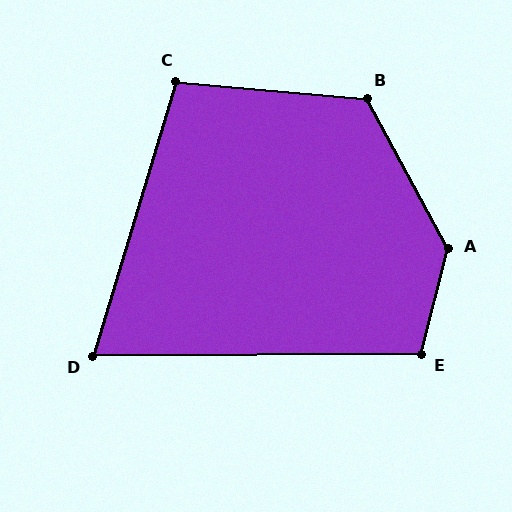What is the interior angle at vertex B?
Approximately 124 degrees (obtuse).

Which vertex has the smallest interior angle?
D, at approximately 73 degrees.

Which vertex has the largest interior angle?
A, at approximately 137 degrees.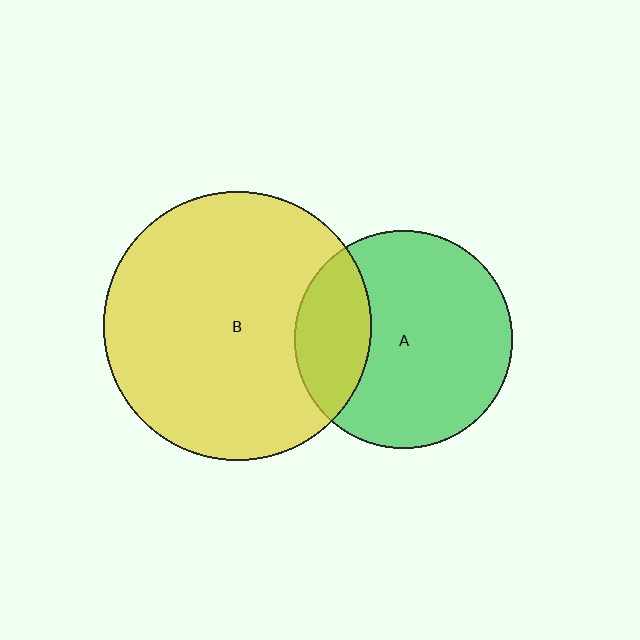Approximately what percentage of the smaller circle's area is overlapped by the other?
Approximately 25%.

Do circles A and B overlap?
Yes.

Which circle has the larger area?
Circle B (yellow).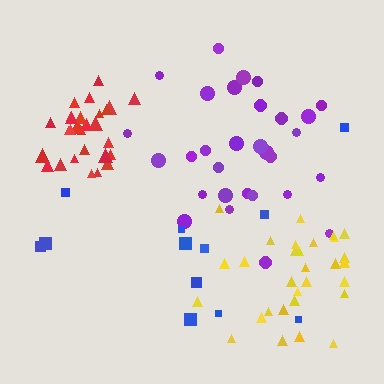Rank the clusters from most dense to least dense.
red, yellow, purple, blue.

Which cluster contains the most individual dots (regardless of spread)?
Purple (30).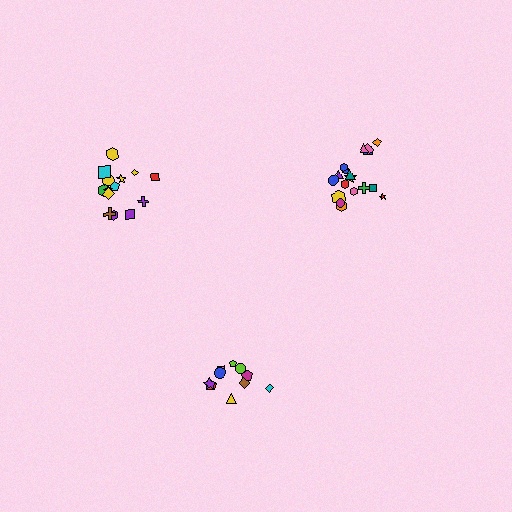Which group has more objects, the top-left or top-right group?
The top-right group.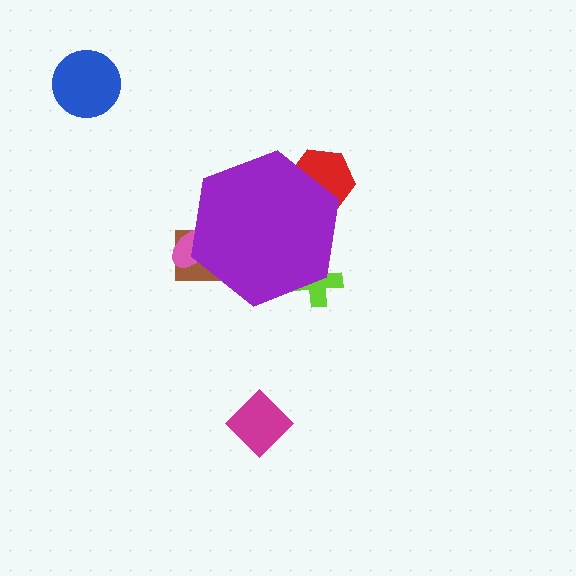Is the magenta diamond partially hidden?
No, the magenta diamond is fully visible.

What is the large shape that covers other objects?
A purple hexagon.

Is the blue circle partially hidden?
No, the blue circle is fully visible.